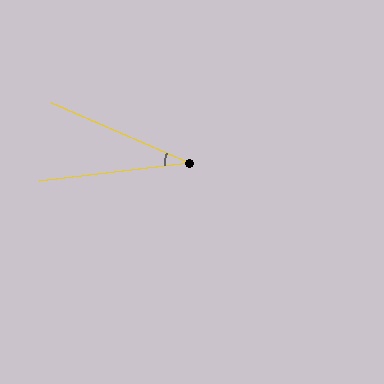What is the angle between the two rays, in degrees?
Approximately 30 degrees.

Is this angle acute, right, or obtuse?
It is acute.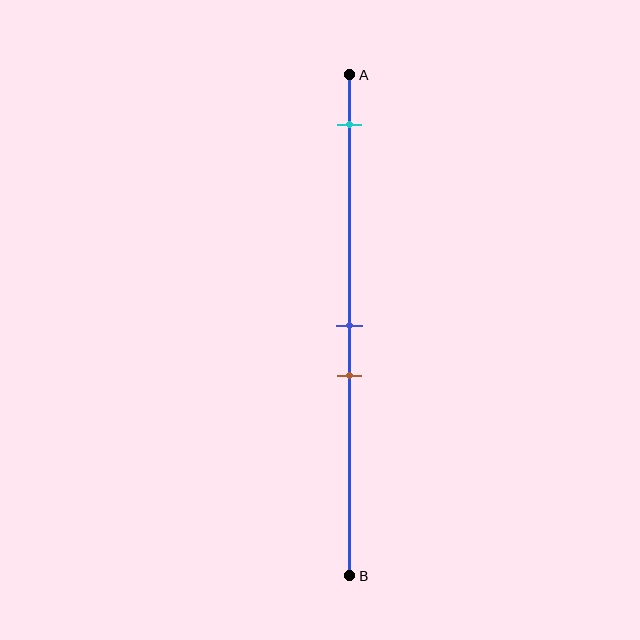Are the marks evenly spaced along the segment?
No, the marks are not evenly spaced.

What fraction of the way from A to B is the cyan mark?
The cyan mark is approximately 10% (0.1) of the way from A to B.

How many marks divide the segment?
There are 3 marks dividing the segment.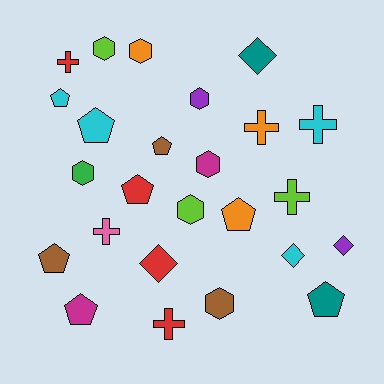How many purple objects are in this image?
There are 2 purple objects.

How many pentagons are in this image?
There are 8 pentagons.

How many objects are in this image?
There are 25 objects.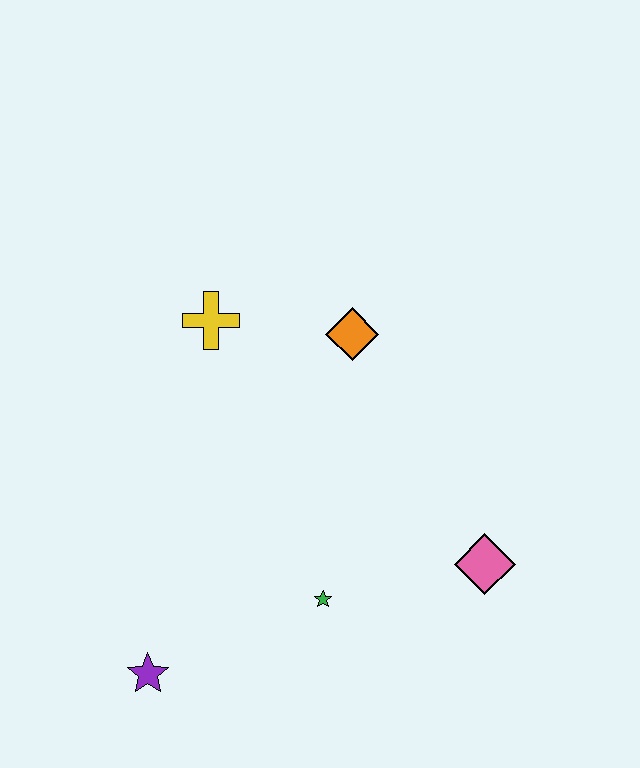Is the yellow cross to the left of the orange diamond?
Yes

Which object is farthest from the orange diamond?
The purple star is farthest from the orange diamond.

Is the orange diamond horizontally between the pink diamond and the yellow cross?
Yes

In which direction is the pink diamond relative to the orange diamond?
The pink diamond is below the orange diamond.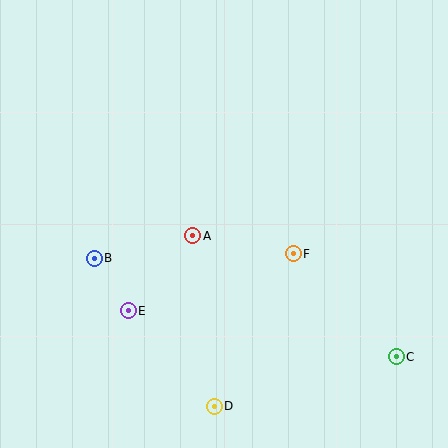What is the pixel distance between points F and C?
The distance between F and C is 145 pixels.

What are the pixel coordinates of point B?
Point B is at (94, 258).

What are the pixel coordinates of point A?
Point A is at (193, 236).